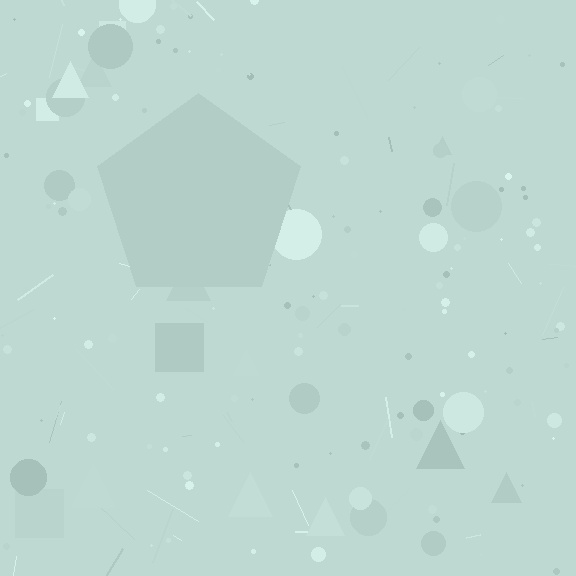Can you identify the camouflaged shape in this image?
The camouflaged shape is a pentagon.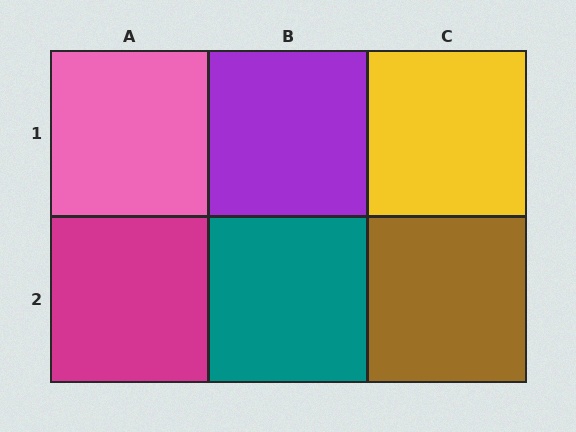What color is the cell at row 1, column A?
Pink.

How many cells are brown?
1 cell is brown.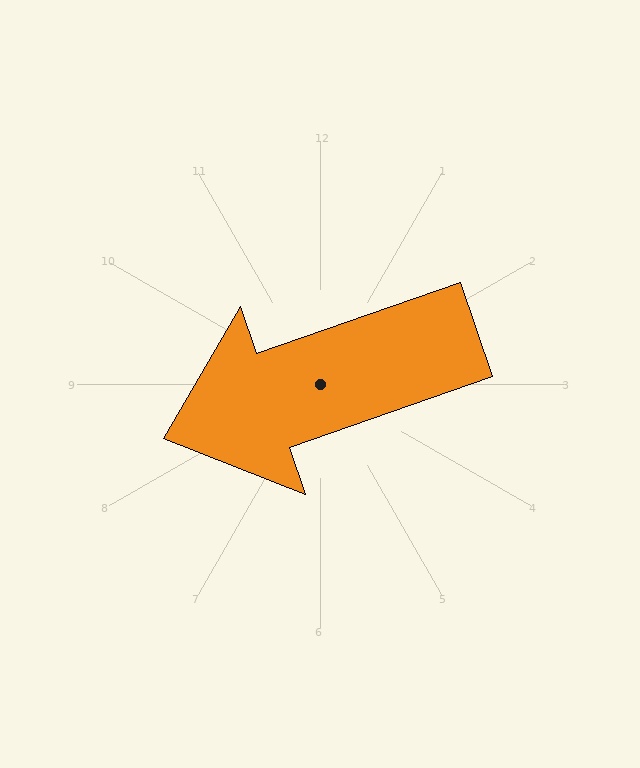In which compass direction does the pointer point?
West.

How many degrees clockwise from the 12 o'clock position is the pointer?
Approximately 251 degrees.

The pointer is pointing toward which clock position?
Roughly 8 o'clock.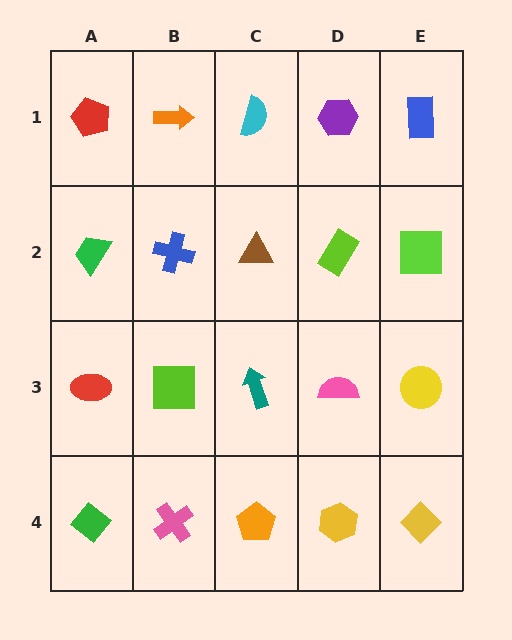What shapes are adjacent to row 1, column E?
A lime square (row 2, column E), a purple hexagon (row 1, column D).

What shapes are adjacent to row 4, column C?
A teal arrow (row 3, column C), a pink cross (row 4, column B), a yellow hexagon (row 4, column D).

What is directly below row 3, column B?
A pink cross.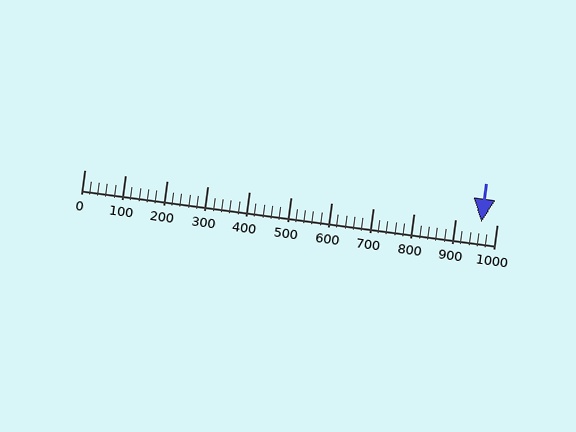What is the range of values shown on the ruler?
The ruler shows values from 0 to 1000.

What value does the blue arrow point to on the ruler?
The blue arrow points to approximately 964.